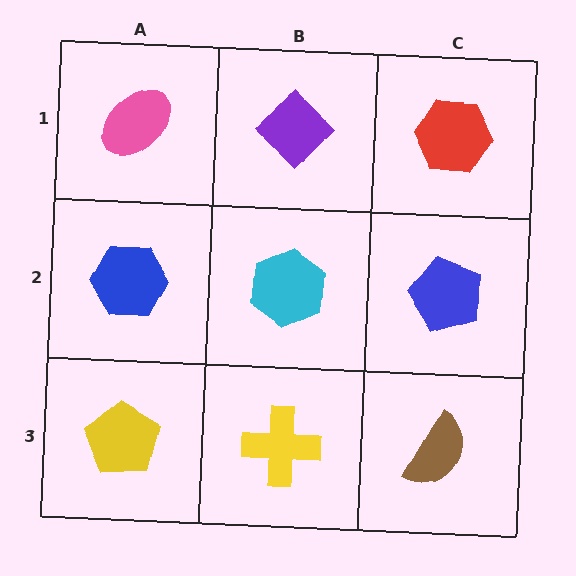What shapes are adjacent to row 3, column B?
A cyan hexagon (row 2, column B), a yellow pentagon (row 3, column A), a brown semicircle (row 3, column C).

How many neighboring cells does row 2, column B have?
4.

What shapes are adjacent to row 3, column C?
A blue pentagon (row 2, column C), a yellow cross (row 3, column B).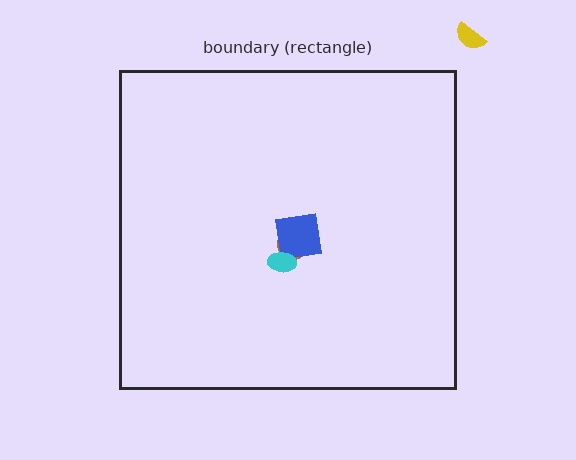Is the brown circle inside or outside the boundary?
Inside.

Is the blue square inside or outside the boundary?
Inside.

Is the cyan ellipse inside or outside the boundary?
Inside.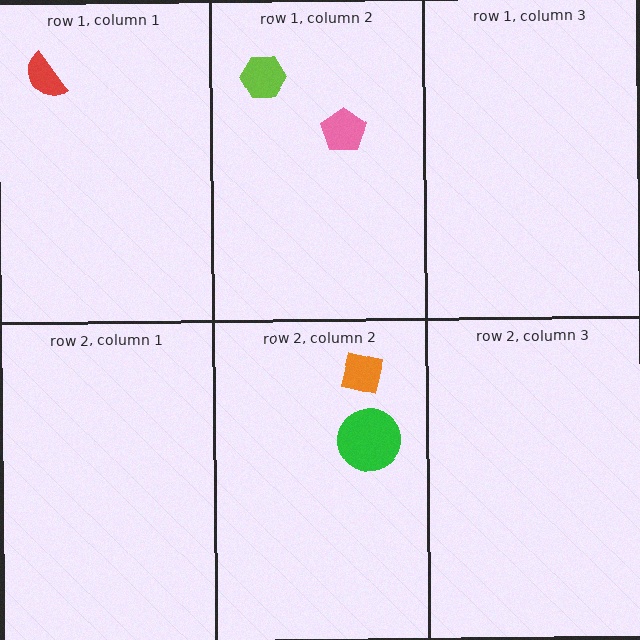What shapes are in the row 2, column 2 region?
The orange square, the green circle.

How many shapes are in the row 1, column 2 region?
2.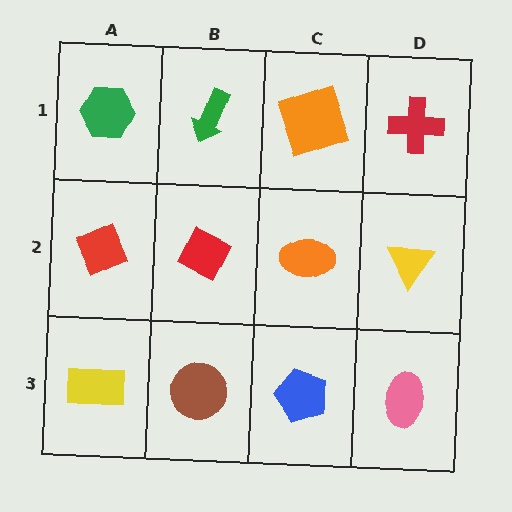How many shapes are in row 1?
4 shapes.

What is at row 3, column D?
A pink ellipse.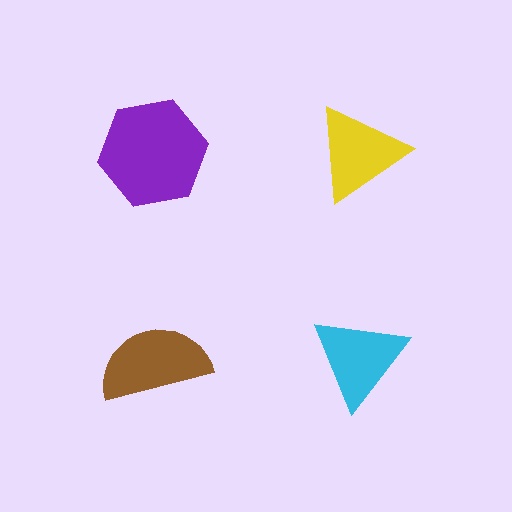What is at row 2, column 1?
A brown semicircle.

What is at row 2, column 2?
A cyan triangle.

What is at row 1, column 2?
A yellow triangle.